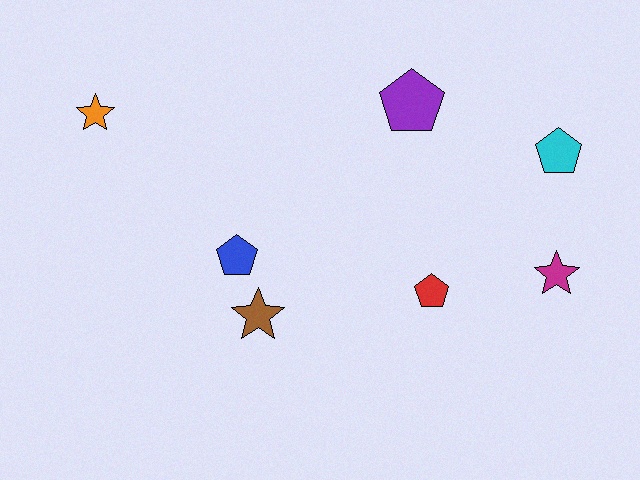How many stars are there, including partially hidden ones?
There are 3 stars.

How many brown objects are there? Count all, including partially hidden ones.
There is 1 brown object.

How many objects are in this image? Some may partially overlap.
There are 7 objects.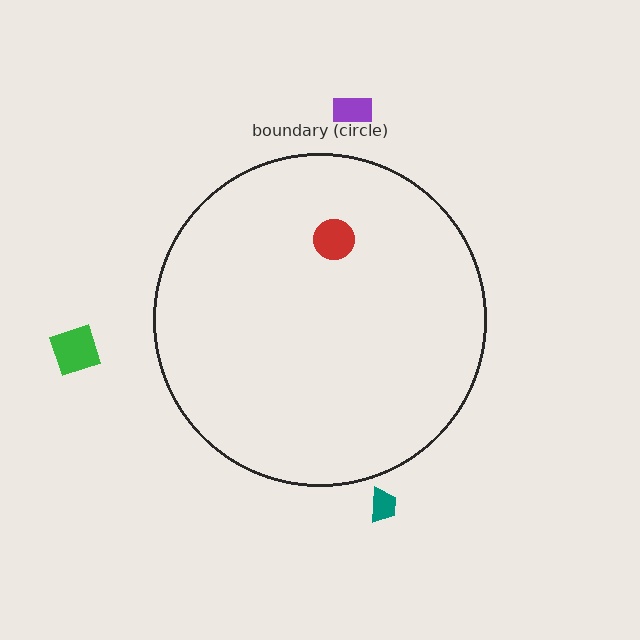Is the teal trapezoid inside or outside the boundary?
Outside.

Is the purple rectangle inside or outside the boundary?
Outside.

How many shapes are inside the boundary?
1 inside, 3 outside.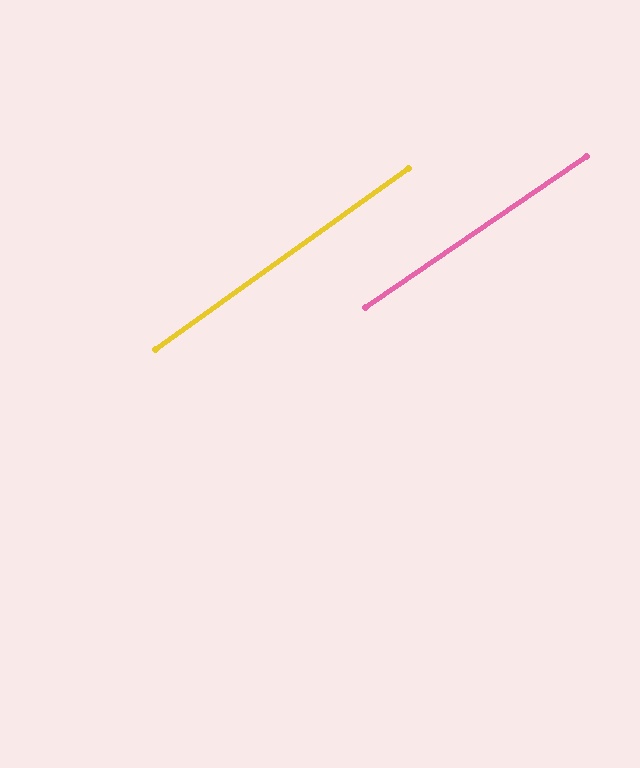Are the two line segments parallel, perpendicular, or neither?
Parallel — their directions differ by only 1.1°.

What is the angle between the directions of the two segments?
Approximately 1 degree.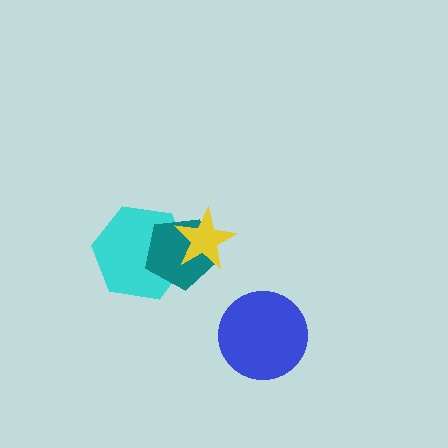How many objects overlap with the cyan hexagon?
2 objects overlap with the cyan hexagon.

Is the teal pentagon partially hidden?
Yes, it is partially covered by another shape.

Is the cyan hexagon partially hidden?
Yes, it is partially covered by another shape.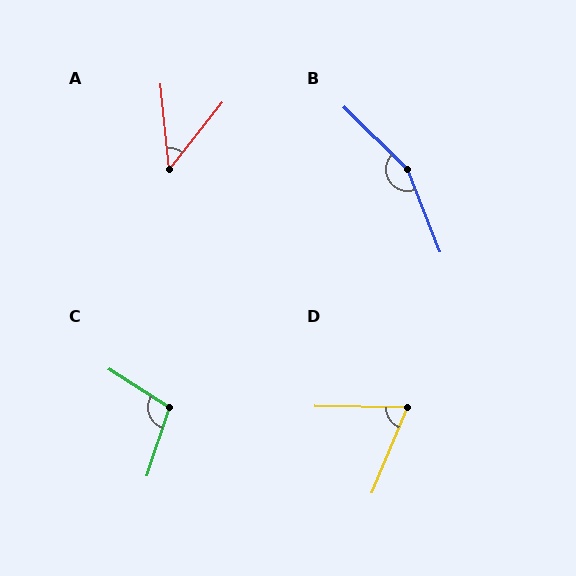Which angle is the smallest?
A, at approximately 44 degrees.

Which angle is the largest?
B, at approximately 156 degrees.